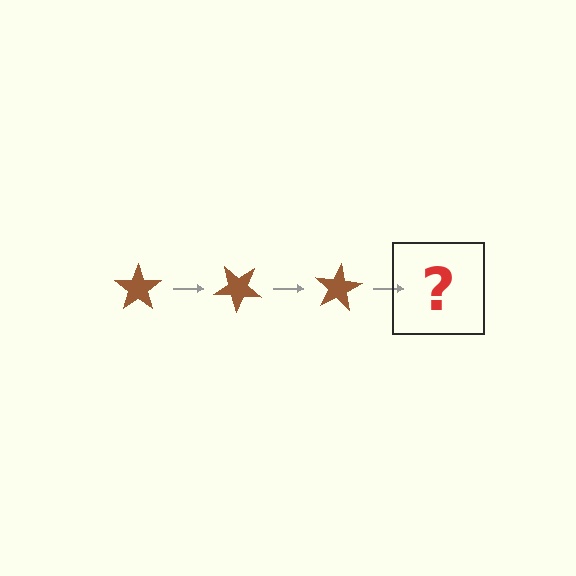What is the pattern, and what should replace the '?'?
The pattern is that the star rotates 40 degrees each step. The '?' should be a brown star rotated 120 degrees.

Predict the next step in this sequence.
The next step is a brown star rotated 120 degrees.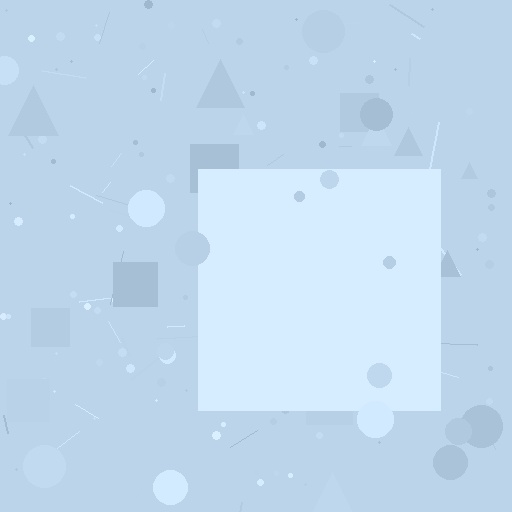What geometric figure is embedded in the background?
A square is embedded in the background.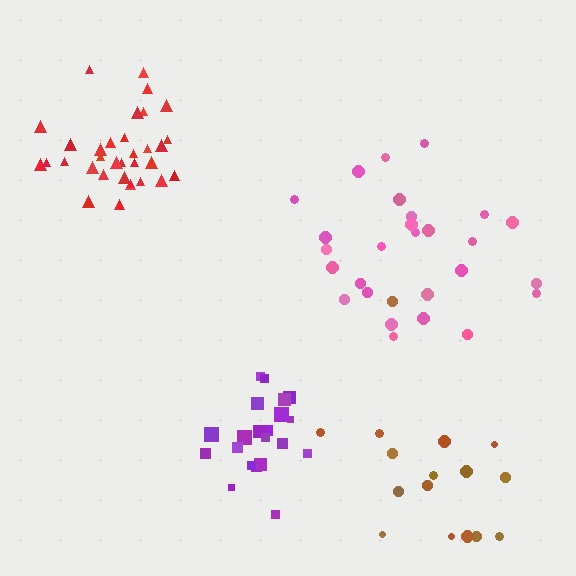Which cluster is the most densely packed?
Purple.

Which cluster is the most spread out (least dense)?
Brown.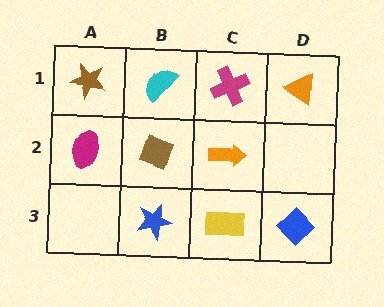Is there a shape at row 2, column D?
No, that cell is empty.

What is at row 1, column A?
A brown star.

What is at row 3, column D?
A blue diamond.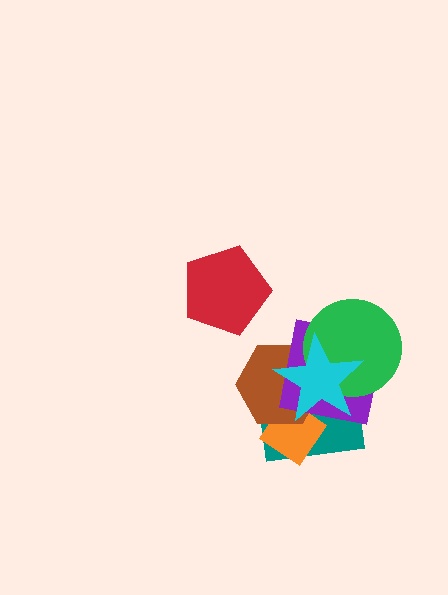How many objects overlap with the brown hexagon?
5 objects overlap with the brown hexagon.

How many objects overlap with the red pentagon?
0 objects overlap with the red pentagon.